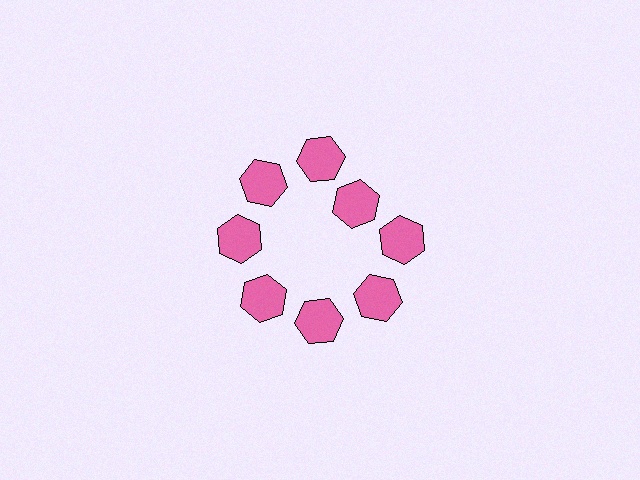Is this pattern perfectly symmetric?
No. The 8 pink hexagons are arranged in a ring, but one element near the 2 o'clock position is pulled inward toward the center, breaking the 8-fold rotational symmetry.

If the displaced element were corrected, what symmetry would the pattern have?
It would have 8-fold rotational symmetry — the pattern would map onto itself every 45 degrees.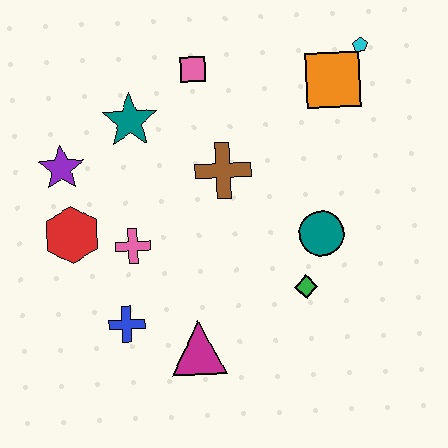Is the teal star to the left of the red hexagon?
No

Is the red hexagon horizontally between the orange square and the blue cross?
No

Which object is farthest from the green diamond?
The purple star is farthest from the green diamond.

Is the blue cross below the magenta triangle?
No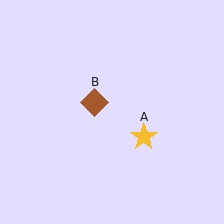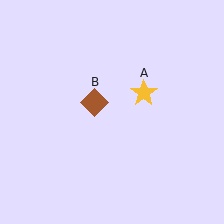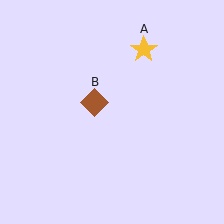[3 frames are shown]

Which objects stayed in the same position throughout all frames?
Brown diamond (object B) remained stationary.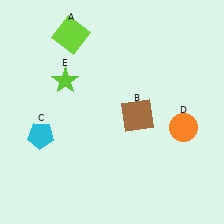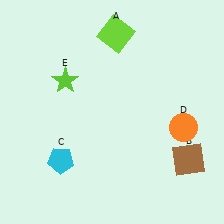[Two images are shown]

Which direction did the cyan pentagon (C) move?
The cyan pentagon (C) moved down.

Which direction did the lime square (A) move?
The lime square (A) moved right.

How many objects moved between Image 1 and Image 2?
3 objects moved between the two images.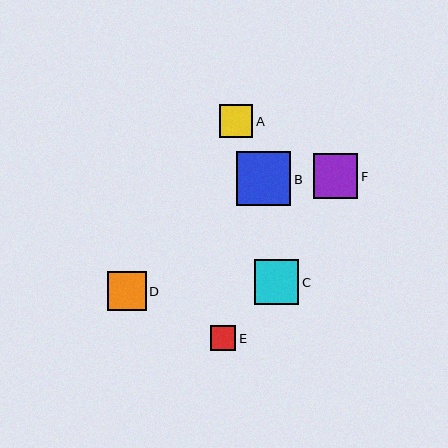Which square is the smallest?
Square E is the smallest with a size of approximately 25 pixels.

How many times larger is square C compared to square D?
Square C is approximately 1.1 times the size of square D.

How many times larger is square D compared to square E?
Square D is approximately 1.5 times the size of square E.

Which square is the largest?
Square B is the largest with a size of approximately 54 pixels.